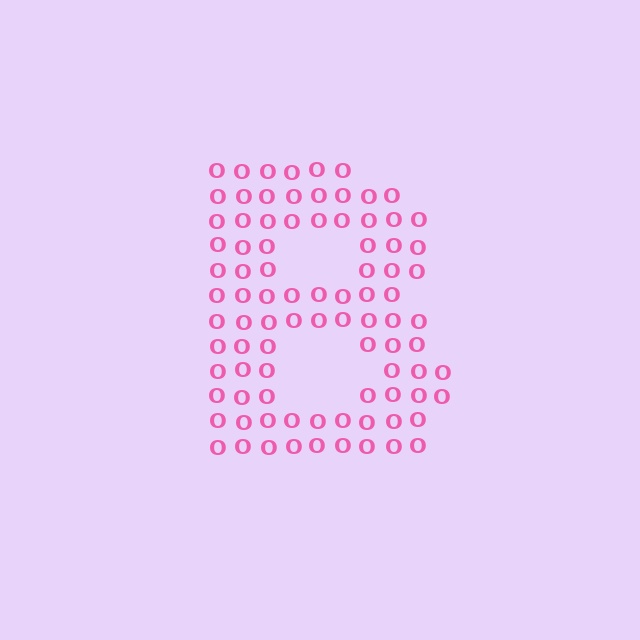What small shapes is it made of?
It is made of small letter O's.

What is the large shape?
The large shape is the letter B.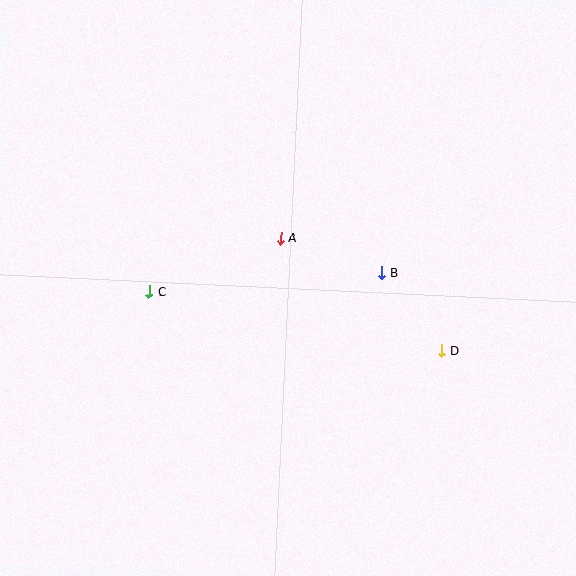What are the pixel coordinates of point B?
Point B is at (381, 273).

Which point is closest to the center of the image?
Point A at (281, 238) is closest to the center.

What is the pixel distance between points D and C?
The distance between D and C is 298 pixels.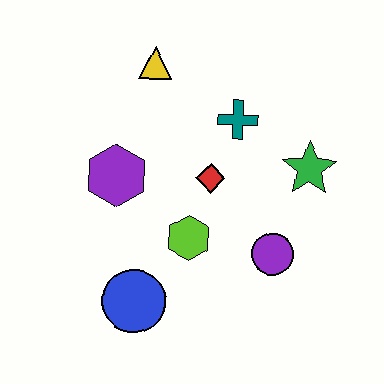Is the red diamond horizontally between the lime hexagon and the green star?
Yes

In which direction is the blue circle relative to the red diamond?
The blue circle is below the red diamond.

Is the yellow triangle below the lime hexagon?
No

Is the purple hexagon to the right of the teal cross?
No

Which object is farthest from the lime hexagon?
The yellow triangle is farthest from the lime hexagon.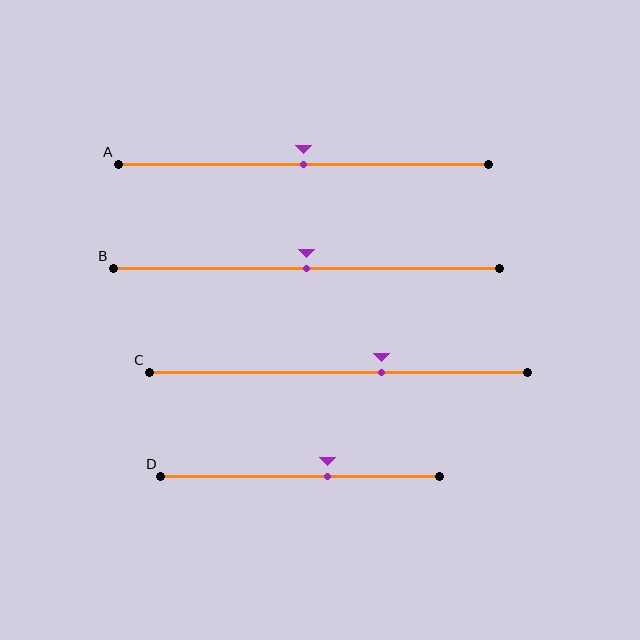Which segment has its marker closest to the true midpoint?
Segment A has its marker closest to the true midpoint.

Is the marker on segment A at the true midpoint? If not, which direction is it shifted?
Yes, the marker on segment A is at the true midpoint.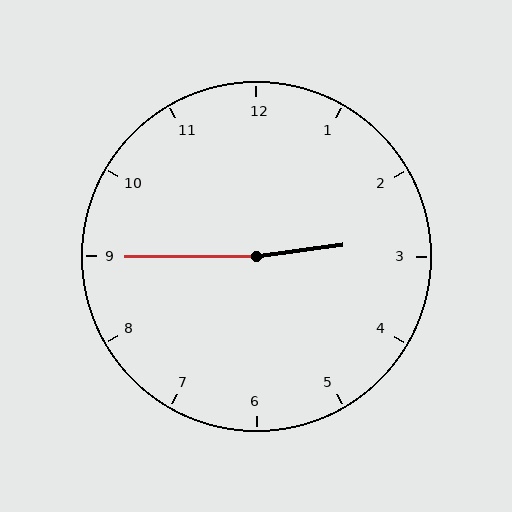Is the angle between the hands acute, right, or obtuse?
It is obtuse.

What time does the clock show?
2:45.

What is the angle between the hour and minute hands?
Approximately 172 degrees.